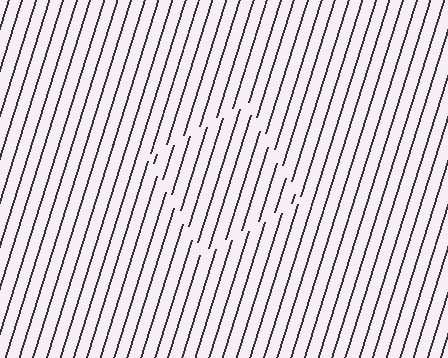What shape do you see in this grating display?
An illusory square. The interior of the shape contains the same grating, shifted by half a period — the contour is defined by the phase discontinuity where line-ends from the inner and outer gratings abut.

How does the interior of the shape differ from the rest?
The interior of the shape contains the same grating, shifted by half a period — the contour is defined by the phase discontinuity where line-ends from the inner and outer gratings abut.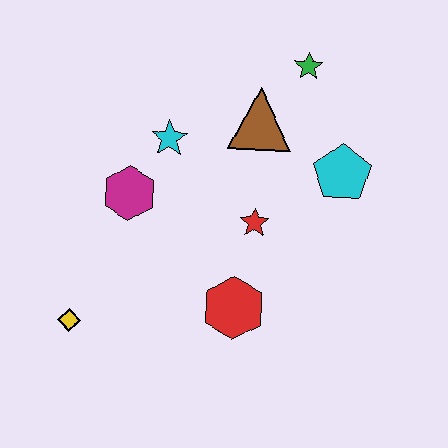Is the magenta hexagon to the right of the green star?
No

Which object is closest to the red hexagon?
The red star is closest to the red hexagon.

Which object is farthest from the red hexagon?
The green star is farthest from the red hexagon.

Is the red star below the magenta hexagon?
Yes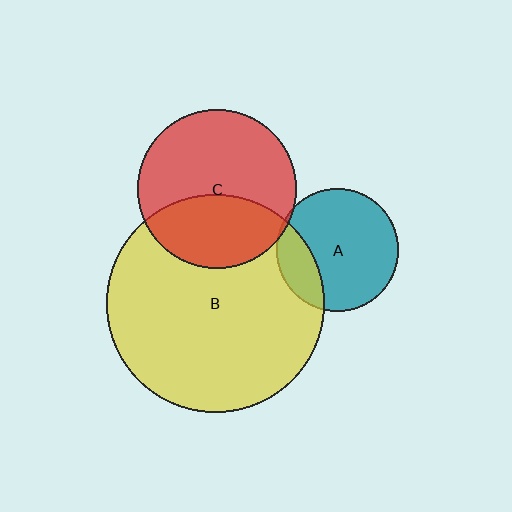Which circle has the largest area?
Circle B (yellow).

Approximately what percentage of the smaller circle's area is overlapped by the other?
Approximately 20%.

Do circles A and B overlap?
Yes.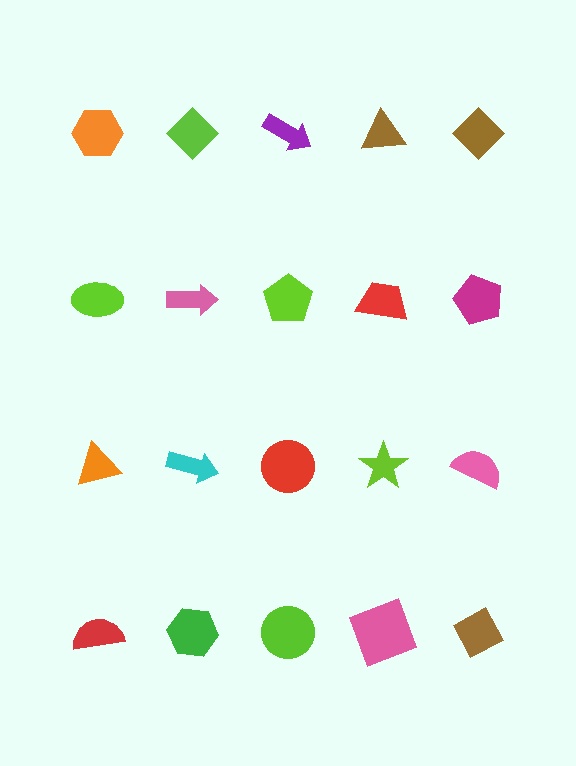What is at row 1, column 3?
A purple arrow.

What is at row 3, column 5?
A pink semicircle.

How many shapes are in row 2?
5 shapes.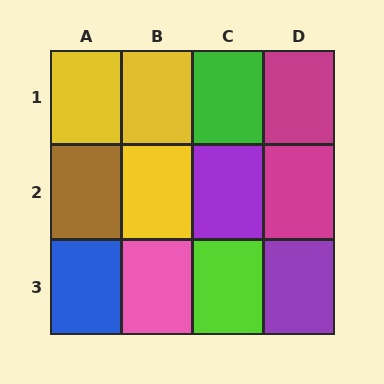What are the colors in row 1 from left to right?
Yellow, yellow, green, magenta.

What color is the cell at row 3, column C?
Lime.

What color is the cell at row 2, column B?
Yellow.